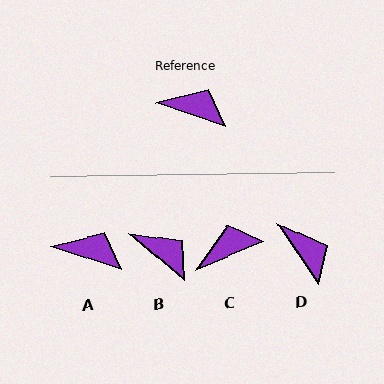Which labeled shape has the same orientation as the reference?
A.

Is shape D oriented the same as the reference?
No, it is off by about 39 degrees.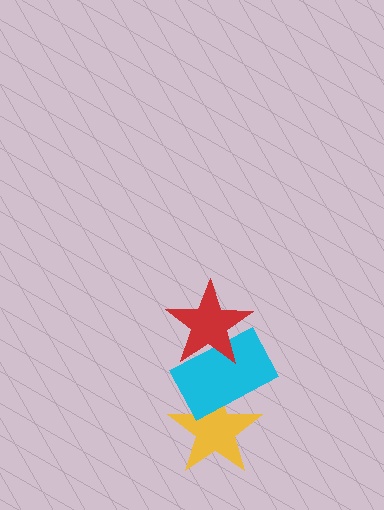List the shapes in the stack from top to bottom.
From top to bottom: the red star, the cyan rectangle, the yellow star.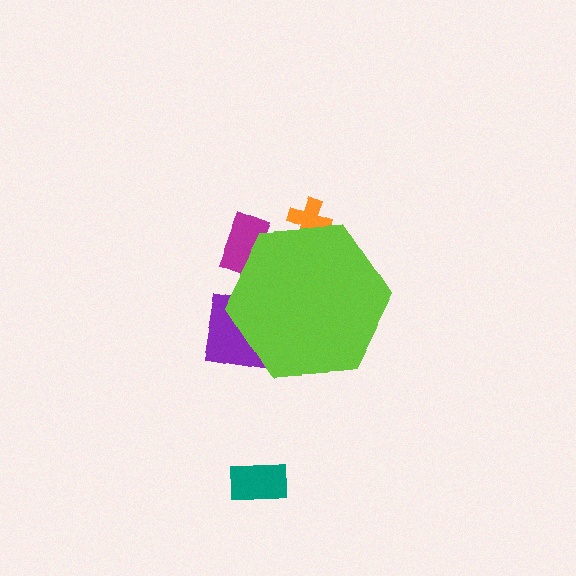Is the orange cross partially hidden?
Yes, the orange cross is partially hidden behind the lime hexagon.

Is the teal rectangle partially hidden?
No, the teal rectangle is fully visible.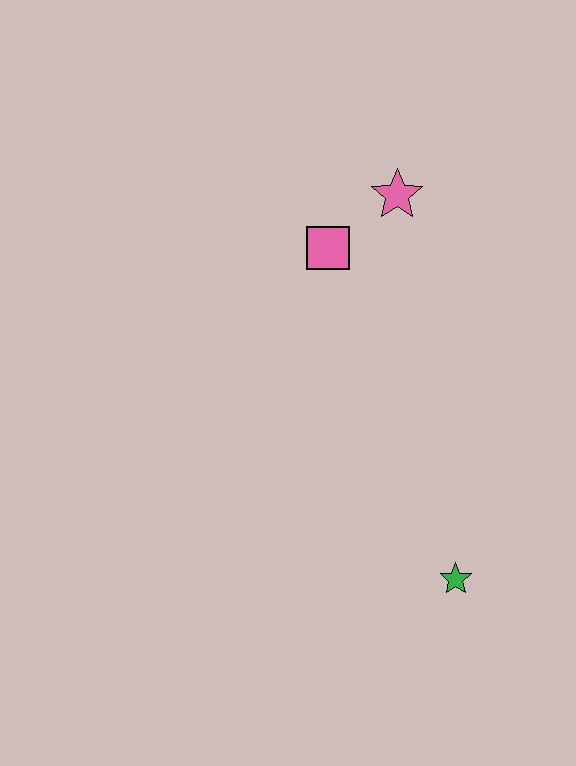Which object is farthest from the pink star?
The green star is farthest from the pink star.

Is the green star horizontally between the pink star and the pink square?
No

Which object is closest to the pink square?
The pink star is closest to the pink square.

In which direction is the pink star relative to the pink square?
The pink star is to the right of the pink square.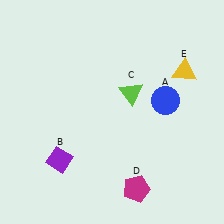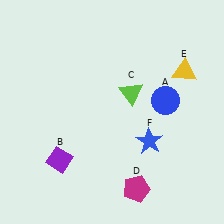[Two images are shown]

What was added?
A blue star (F) was added in Image 2.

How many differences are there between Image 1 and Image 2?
There is 1 difference between the two images.